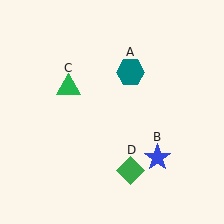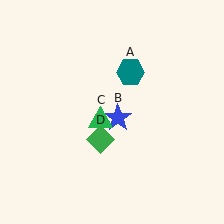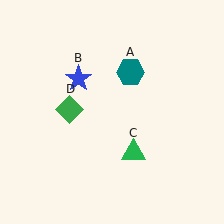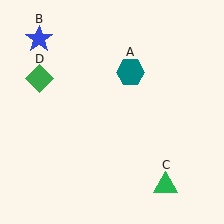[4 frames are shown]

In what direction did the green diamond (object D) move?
The green diamond (object D) moved up and to the left.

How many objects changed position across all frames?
3 objects changed position: blue star (object B), green triangle (object C), green diamond (object D).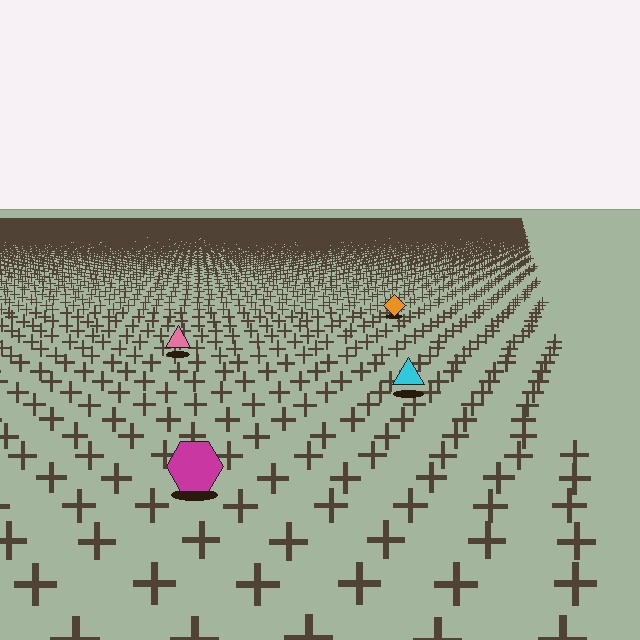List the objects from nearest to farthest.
From nearest to farthest: the magenta hexagon, the cyan triangle, the pink triangle, the orange diamond.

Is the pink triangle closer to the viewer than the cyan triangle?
No. The cyan triangle is closer — you can tell from the texture gradient: the ground texture is coarser near it.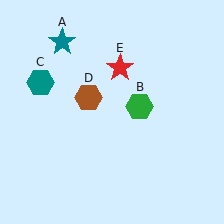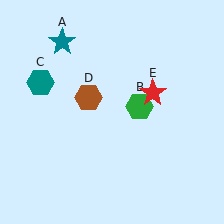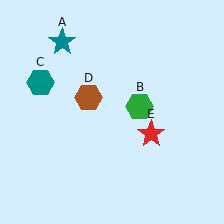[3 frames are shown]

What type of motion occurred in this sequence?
The red star (object E) rotated clockwise around the center of the scene.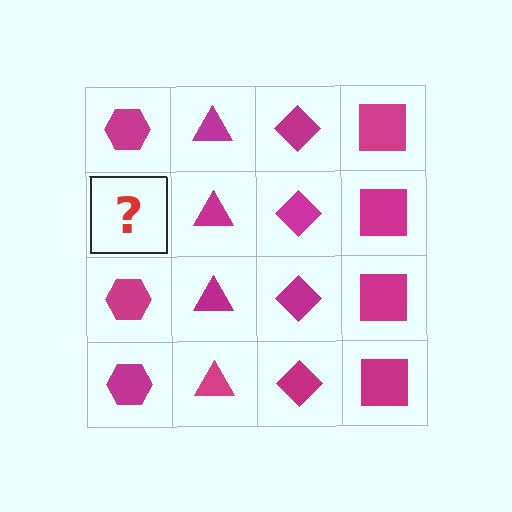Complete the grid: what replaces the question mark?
The question mark should be replaced with a magenta hexagon.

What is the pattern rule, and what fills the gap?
The rule is that each column has a consistent shape. The gap should be filled with a magenta hexagon.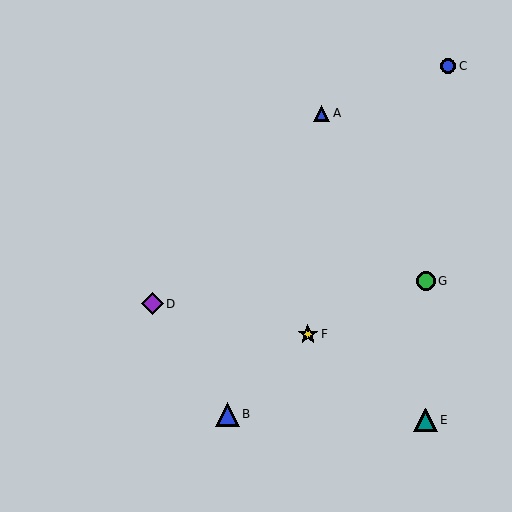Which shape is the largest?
The blue triangle (labeled B) is the largest.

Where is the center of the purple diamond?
The center of the purple diamond is at (152, 304).